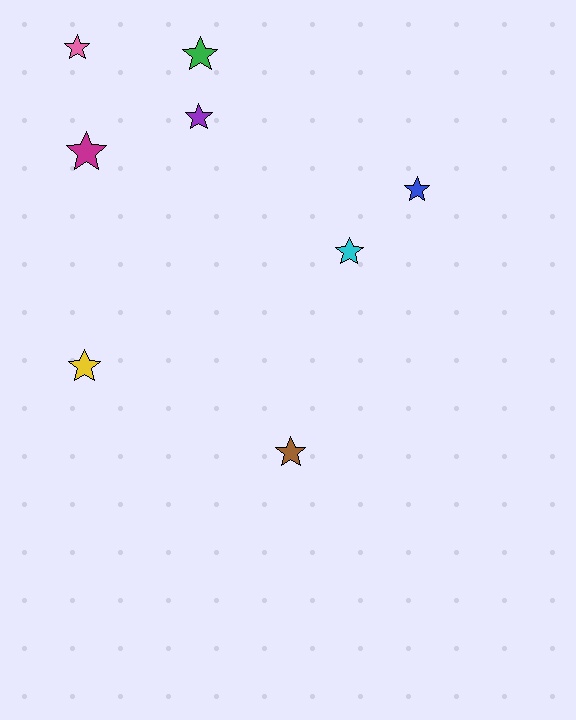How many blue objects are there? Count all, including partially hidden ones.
There is 1 blue object.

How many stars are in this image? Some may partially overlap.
There are 8 stars.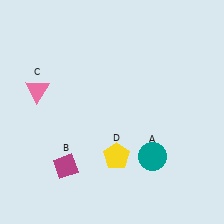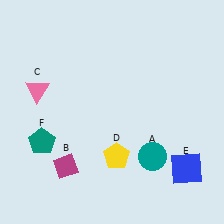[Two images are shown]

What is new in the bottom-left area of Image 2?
A teal pentagon (F) was added in the bottom-left area of Image 2.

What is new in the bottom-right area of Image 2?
A blue square (E) was added in the bottom-right area of Image 2.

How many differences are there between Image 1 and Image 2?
There are 2 differences between the two images.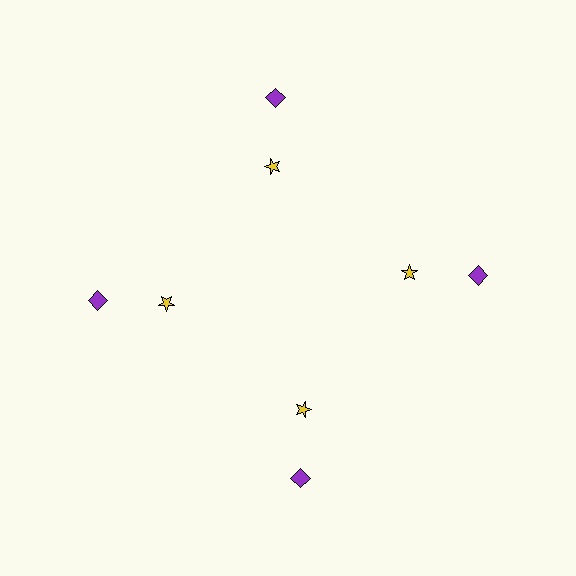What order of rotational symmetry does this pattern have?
This pattern has 4-fold rotational symmetry.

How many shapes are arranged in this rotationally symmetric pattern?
There are 8 shapes, arranged in 4 groups of 2.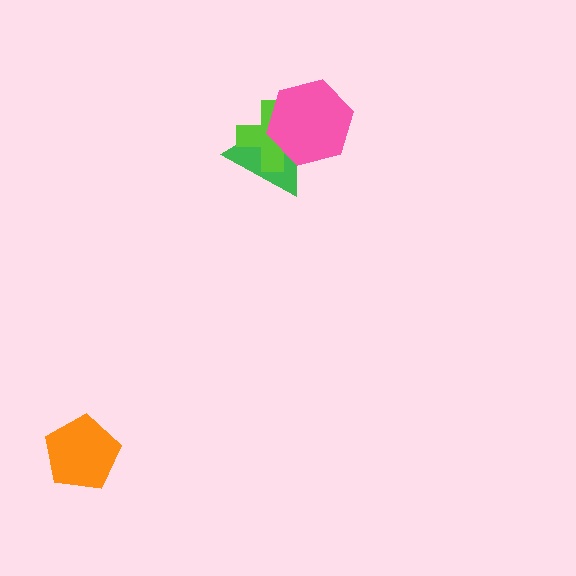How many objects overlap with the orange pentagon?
0 objects overlap with the orange pentagon.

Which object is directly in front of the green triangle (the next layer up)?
The lime cross is directly in front of the green triangle.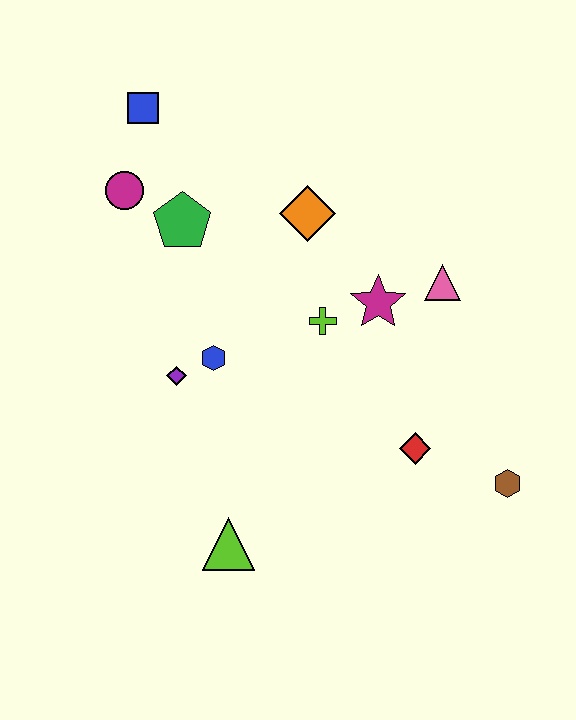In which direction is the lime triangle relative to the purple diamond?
The lime triangle is below the purple diamond.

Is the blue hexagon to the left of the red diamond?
Yes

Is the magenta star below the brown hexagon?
No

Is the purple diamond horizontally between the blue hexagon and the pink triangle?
No